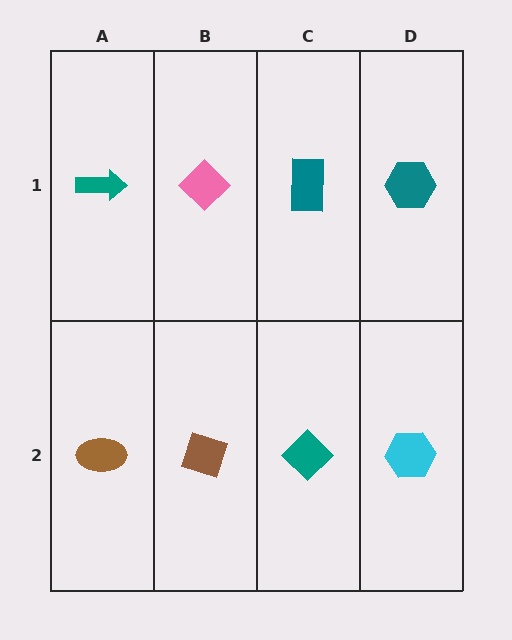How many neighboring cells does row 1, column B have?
3.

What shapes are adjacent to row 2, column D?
A teal hexagon (row 1, column D), a teal diamond (row 2, column C).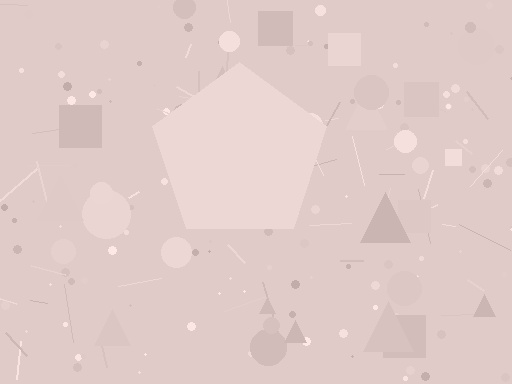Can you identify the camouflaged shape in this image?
The camouflaged shape is a pentagon.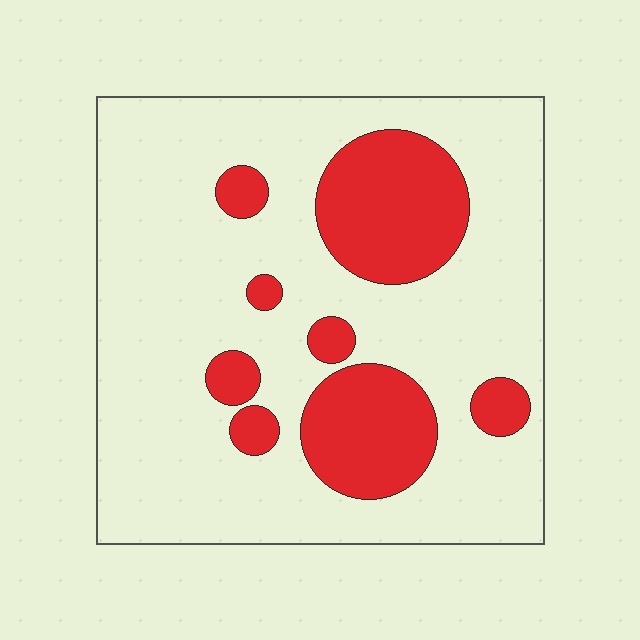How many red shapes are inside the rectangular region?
8.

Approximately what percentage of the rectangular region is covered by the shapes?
Approximately 25%.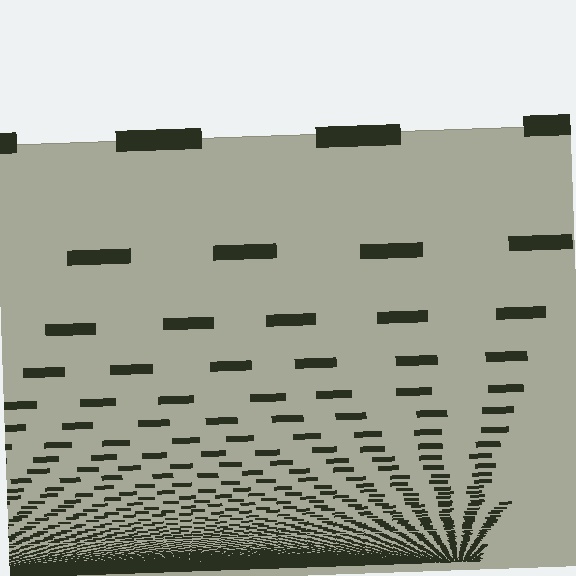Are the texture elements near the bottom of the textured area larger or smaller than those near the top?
Smaller. The gradient is inverted — elements near the bottom are smaller and denser.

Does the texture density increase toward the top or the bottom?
Density increases toward the bottom.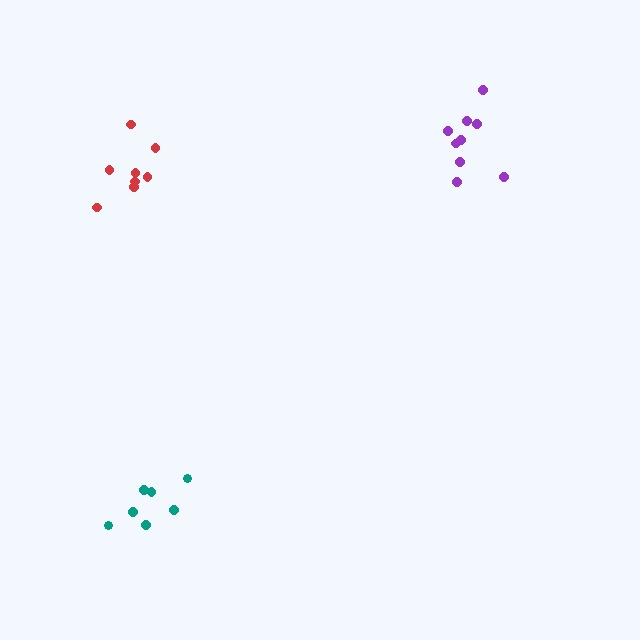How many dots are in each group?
Group 1: 8 dots, Group 2: 7 dots, Group 3: 9 dots (24 total).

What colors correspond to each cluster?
The clusters are colored: red, teal, purple.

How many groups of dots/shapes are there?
There are 3 groups.